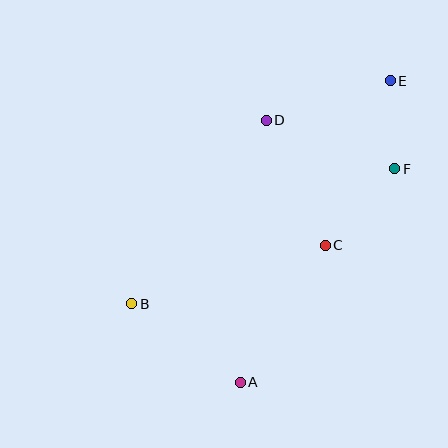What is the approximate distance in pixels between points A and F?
The distance between A and F is approximately 264 pixels.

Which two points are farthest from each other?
Points B and E are farthest from each other.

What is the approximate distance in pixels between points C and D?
The distance between C and D is approximately 138 pixels.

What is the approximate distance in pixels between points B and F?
The distance between B and F is approximately 296 pixels.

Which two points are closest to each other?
Points E and F are closest to each other.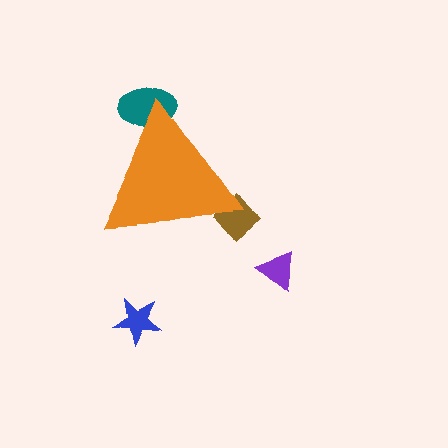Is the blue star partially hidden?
No, the blue star is fully visible.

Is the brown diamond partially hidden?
Yes, the brown diamond is partially hidden behind the orange triangle.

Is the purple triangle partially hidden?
No, the purple triangle is fully visible.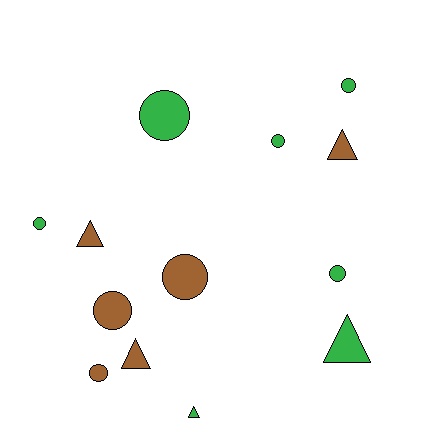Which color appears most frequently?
Green, with 7 objects.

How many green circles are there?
There are 5 green circles.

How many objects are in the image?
There are 13 objects.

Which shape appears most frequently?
Circle, with 8 objects.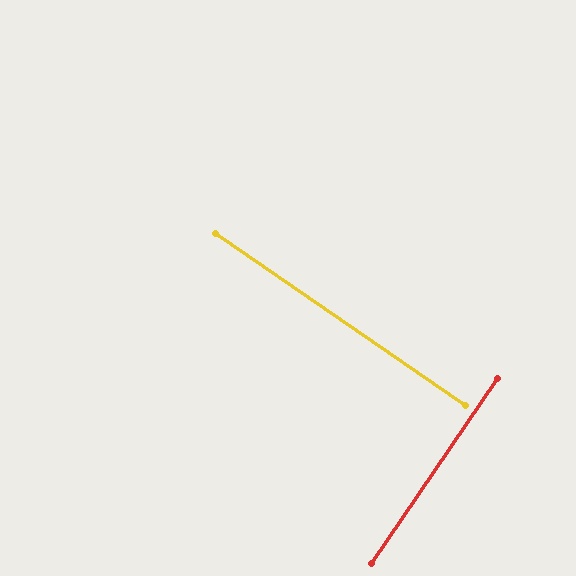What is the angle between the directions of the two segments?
Approximately 90 degrees.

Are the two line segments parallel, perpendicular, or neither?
Perpendicular — they meet at approximately 90°.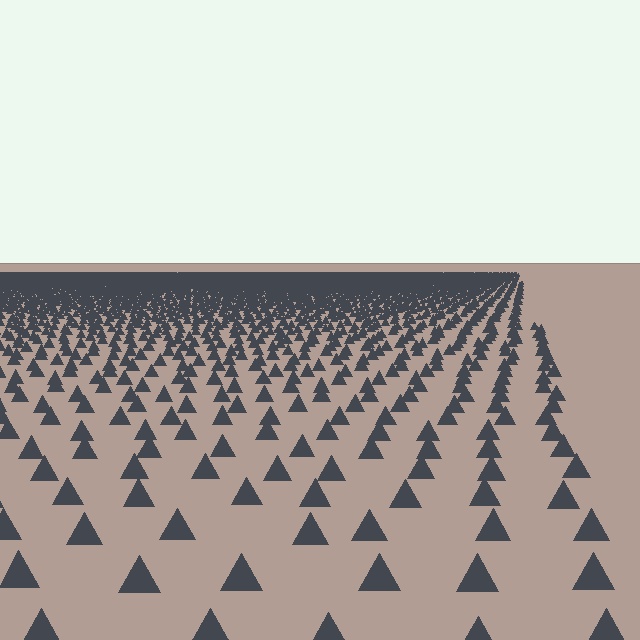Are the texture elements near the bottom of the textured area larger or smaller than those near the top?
Larger. Near the bottom, elements are closer to the viewer and appear at a bigger on-screen size.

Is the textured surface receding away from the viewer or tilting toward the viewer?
The surface is receding away from the viewer. Texture elements get smaller and denser toward the top.